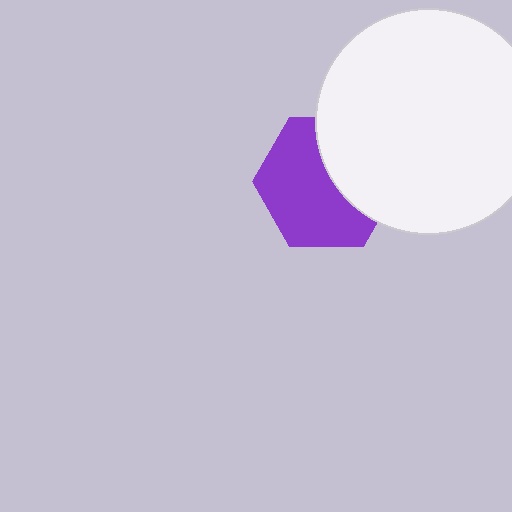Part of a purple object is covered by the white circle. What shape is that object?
It is a hexagon.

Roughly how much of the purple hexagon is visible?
About half of it is visible (roughly 62%).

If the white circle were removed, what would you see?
You would see the complete purple hexagon.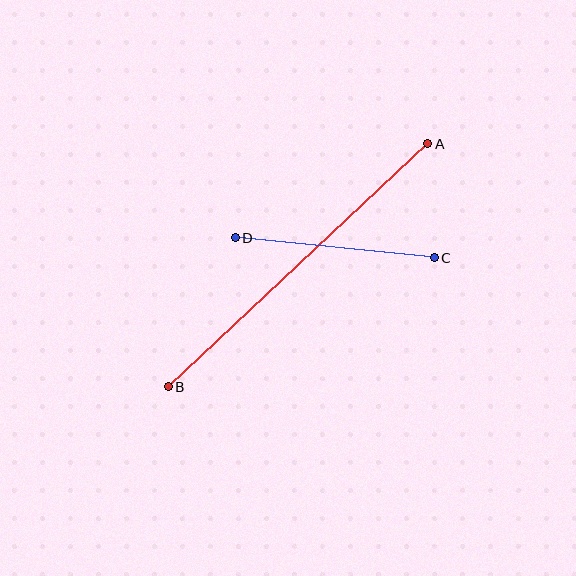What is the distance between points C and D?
The distance is approximately 200 pixels.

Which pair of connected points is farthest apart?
Points A and B are farthest apart.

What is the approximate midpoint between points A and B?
The midpoint is at approximately (298, 265) pixels.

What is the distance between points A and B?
The distance is approximately 356 pixels.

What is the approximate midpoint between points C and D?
The midpoint is at approximately (335, 248) pixels.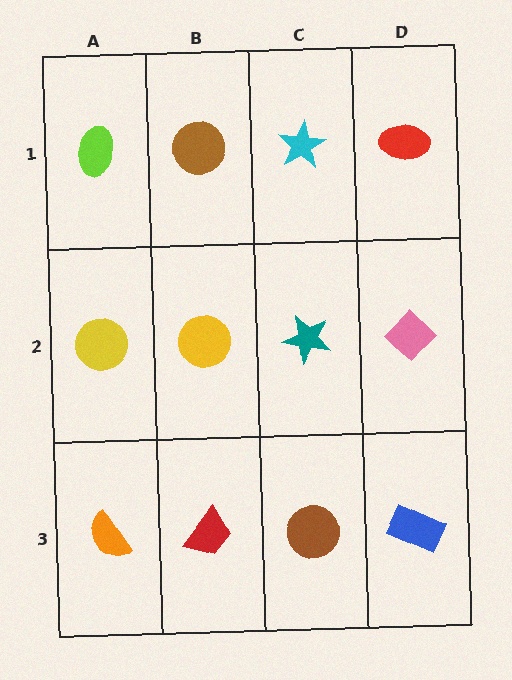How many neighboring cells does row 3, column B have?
3.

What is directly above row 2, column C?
A cyan star.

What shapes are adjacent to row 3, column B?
A yellow circle (row 2, column B), an orange semicircle (row 3, column A), a brown circle (row 3, column C).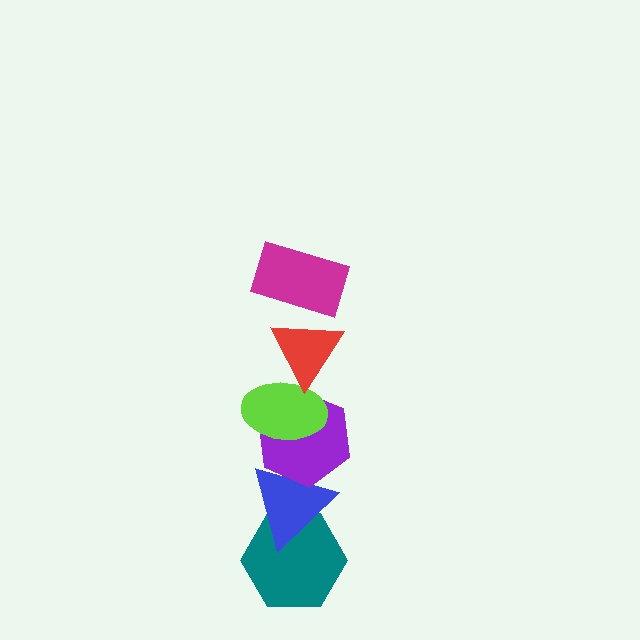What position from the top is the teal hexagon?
The teal hexagon is 6th from the top.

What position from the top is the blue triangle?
The blue triangle is 5th from the top.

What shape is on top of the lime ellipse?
The red triangle is on top of the lime ellipse.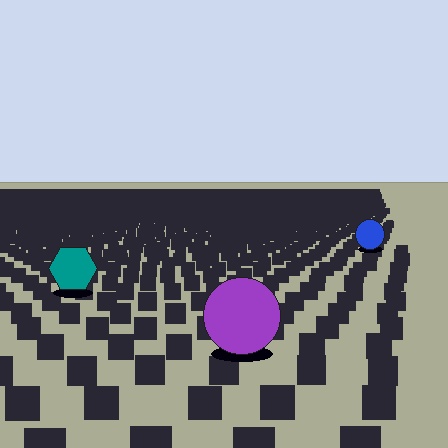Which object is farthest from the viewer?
The blue circle is farthest from the viewer. It appears smaller and the ground texture around it is denser.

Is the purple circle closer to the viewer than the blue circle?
Yes. The purple circle is closer — you can tell from the texture gradient: the ground texture is coarser near it.